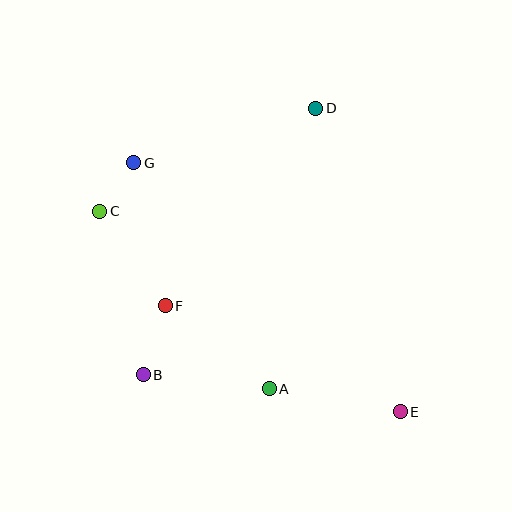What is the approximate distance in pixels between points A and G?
The distance between A and G is approximately 264 pixels.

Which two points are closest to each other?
Points C and G are closest to each other.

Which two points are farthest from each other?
Points E and G are farthest from each other.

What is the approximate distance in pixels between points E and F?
The distance between E and F is approximately 258 pixels.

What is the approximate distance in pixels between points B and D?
The distance between B and D is approximately 317 pixels.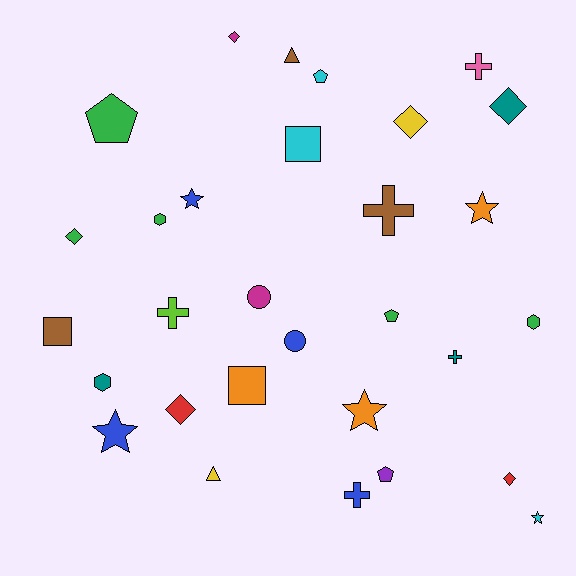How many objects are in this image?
There are 30 objects.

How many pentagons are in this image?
There are 4 pentagons.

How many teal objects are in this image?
There are 3 teal objects.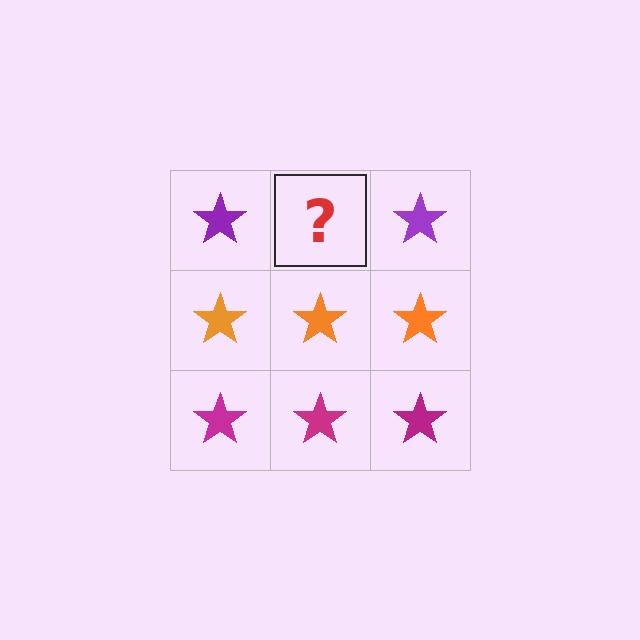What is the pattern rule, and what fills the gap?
The rule is that each row has a consistent color. The gap should be filled with a purple star.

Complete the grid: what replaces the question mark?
The question mark should be replaced with a purple star.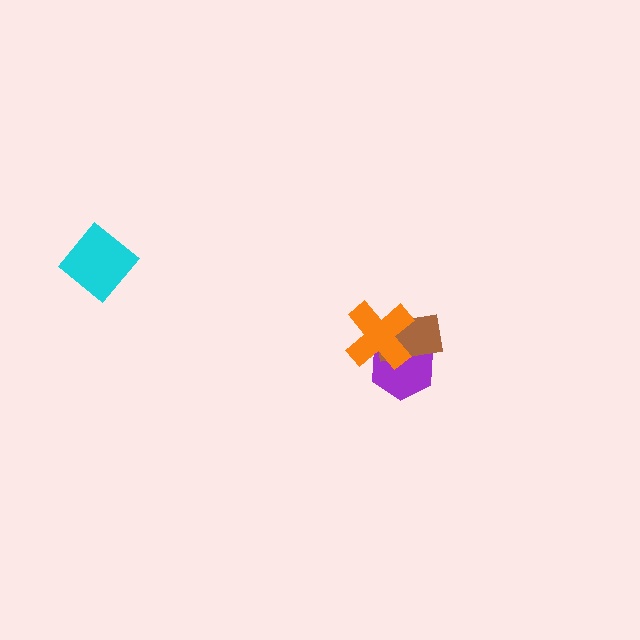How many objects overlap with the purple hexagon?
2 objects overlap with the purple hexagon.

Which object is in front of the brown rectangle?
The orange cross is in front of the brown rectangle.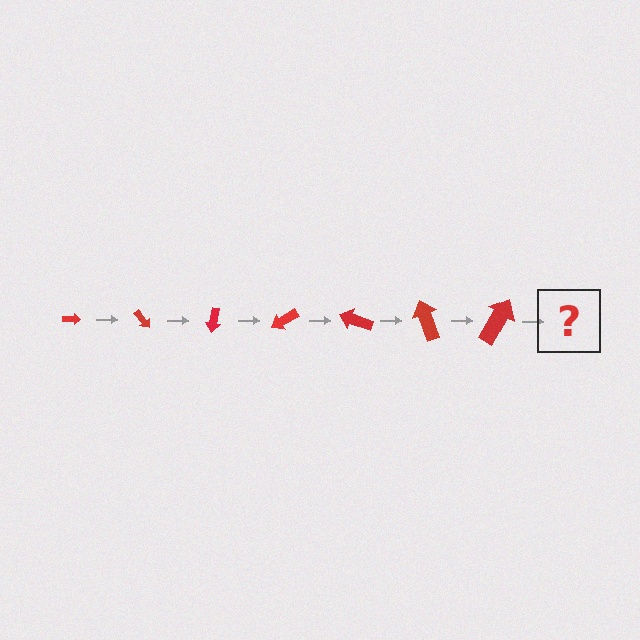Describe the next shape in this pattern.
It should be an arrow, larger than the previous one and rotated 350 degrees from the start.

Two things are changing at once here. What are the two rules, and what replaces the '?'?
The two rules are that the arrow grows larger each step and it rotates 50 degrees each step. The '?' should be an arrow, larger than the previous one and rotated 350 degrees from the start.